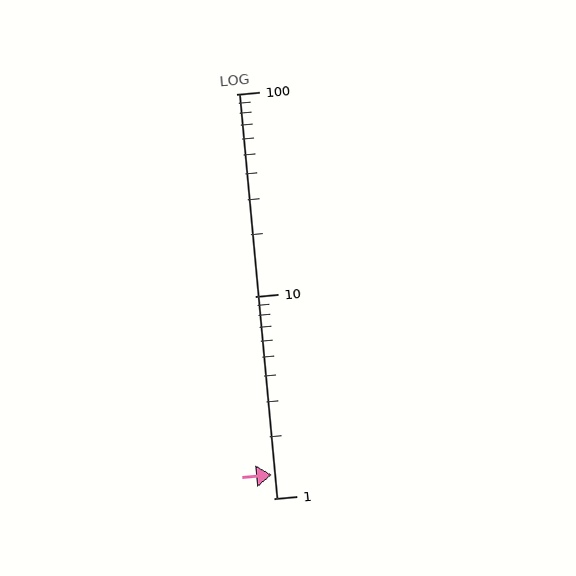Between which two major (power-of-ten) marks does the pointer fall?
The pointer is between 1 and 10.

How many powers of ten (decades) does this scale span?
The scale spans 2 decades, from 1 to 100.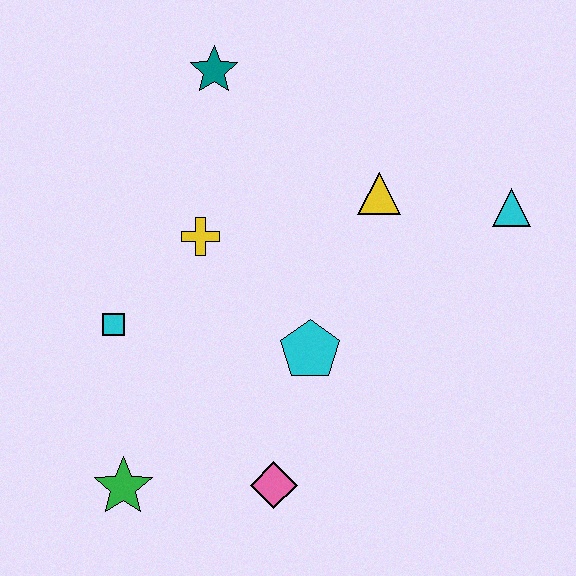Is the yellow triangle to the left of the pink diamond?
No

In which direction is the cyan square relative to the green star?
The cyan square is above the green star.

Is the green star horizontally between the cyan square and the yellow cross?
Yes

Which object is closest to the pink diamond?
The cyan pentagon is closest to the pink diamond.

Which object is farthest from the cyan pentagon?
The teal star is farthest from the cyan pentagon.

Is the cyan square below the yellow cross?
Yes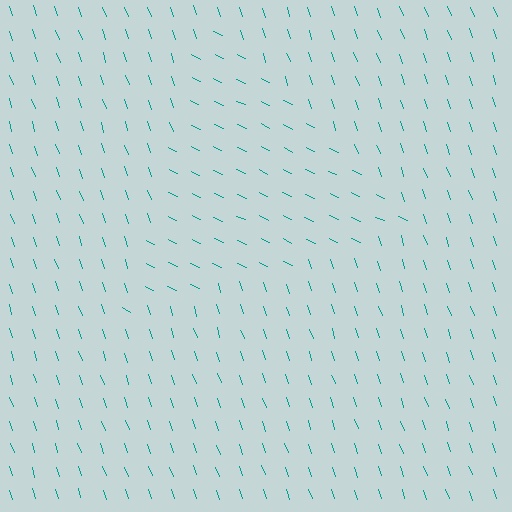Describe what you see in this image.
The image is filled with small teal line segments. A triangle region in the image has lines oriented differently from the surrounding lines, creating a visible texture boundary.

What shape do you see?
I see a triangle.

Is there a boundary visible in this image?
Yes, there is a texture boundary formed by a change in line orientation.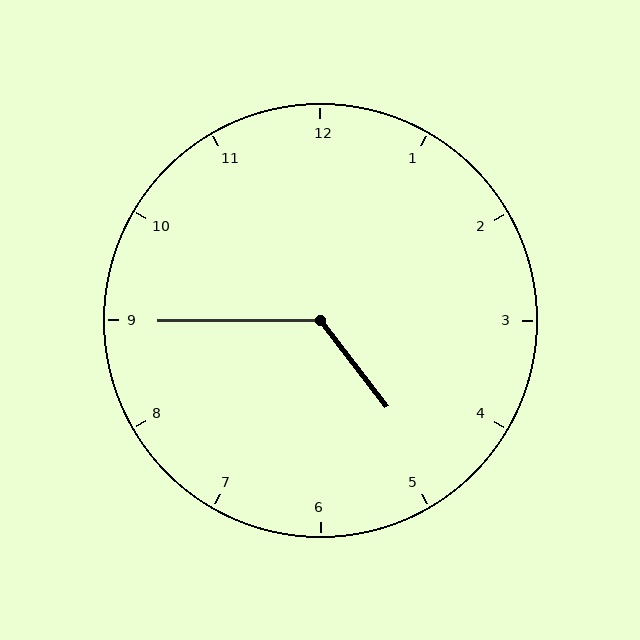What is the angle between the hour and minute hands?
Approximately 128 degrees.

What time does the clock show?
4:45.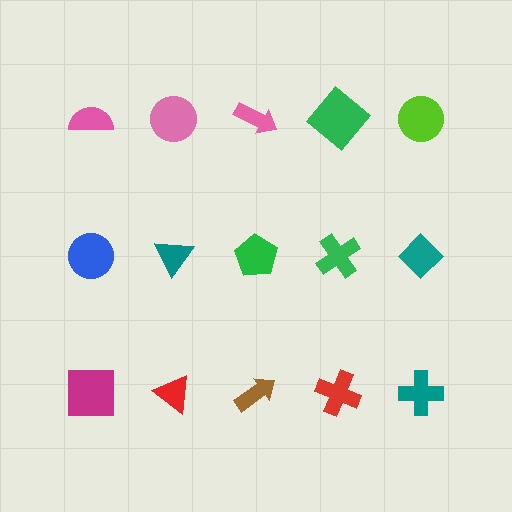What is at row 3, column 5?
A teal cross.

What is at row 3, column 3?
A brown arrow.